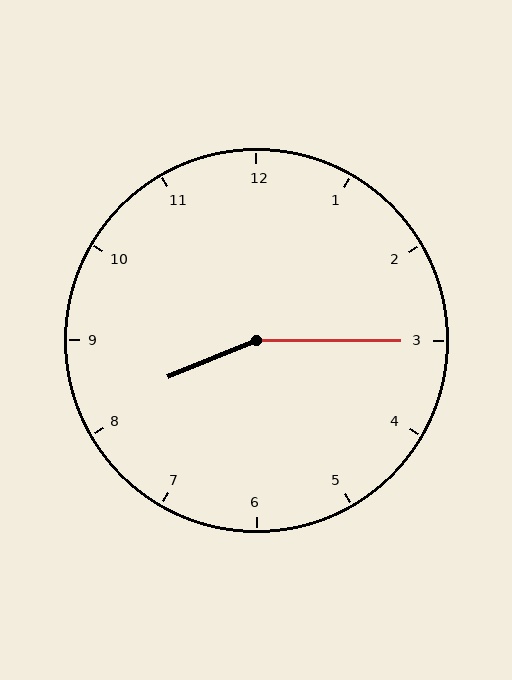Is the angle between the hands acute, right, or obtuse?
It is obtuse.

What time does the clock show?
8:15.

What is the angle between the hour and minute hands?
Approximately 158 degrees.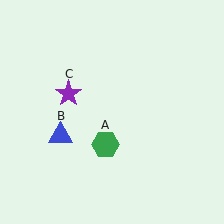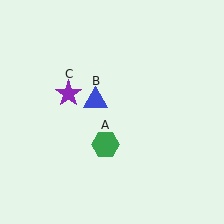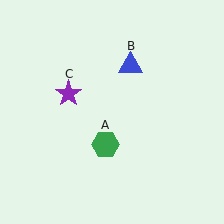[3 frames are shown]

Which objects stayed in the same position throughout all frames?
Green hexagon (object A) and purple star (object C) remained stationary.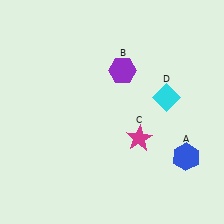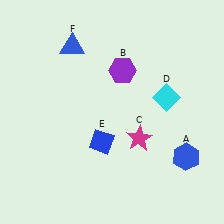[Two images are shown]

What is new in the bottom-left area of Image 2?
A blue diamond (E) was added in the bottom-left area of Image 2.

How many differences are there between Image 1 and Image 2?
There are 2 differences between the two images.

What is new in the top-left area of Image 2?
A blue triangle (F) was added in the top-left area of Image 2.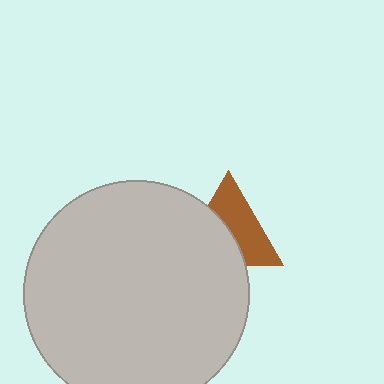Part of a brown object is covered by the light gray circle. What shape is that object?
It is a triangle.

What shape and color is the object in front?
The object in front is a light gray circle.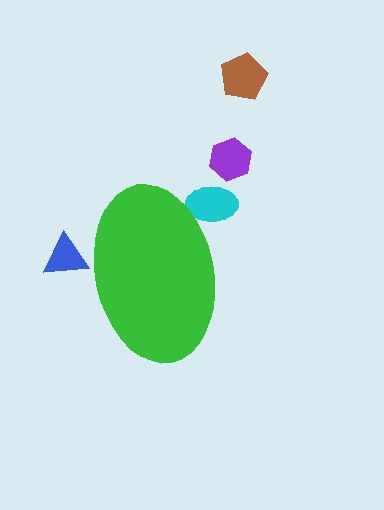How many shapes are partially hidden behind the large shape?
2 shapes are partially hidden.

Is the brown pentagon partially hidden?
No, the brown pentagon is fully visible.